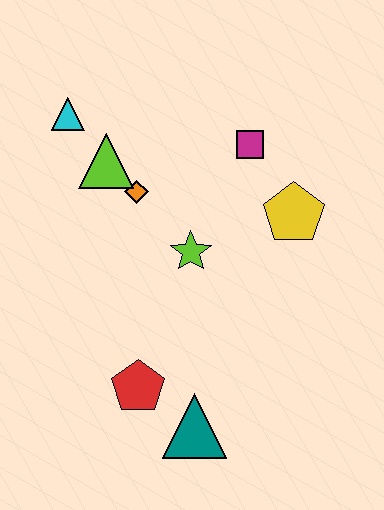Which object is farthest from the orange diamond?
The teal triangle is farthest from the orange diamond.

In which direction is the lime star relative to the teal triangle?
The lime star is above the teal triangle.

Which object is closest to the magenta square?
The yellow pentagon is closest to the magenta square.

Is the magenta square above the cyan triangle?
No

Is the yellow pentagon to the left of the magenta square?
No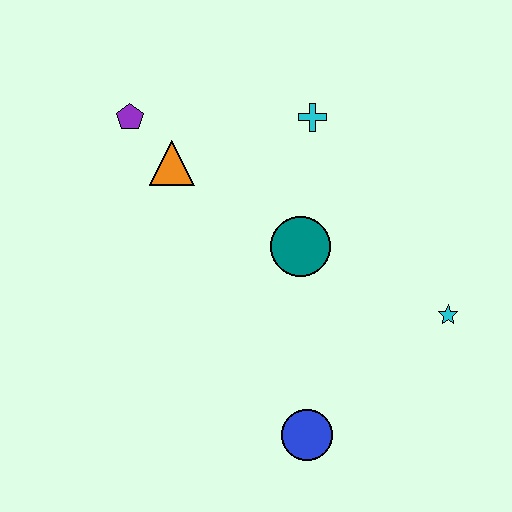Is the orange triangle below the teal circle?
No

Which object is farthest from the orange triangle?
The cyan star is farthest from the orange triangle.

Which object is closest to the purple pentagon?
The orange triangle is closest to the purple pentagon.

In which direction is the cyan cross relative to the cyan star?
The cyan cross is above the cyan star.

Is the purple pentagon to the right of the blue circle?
No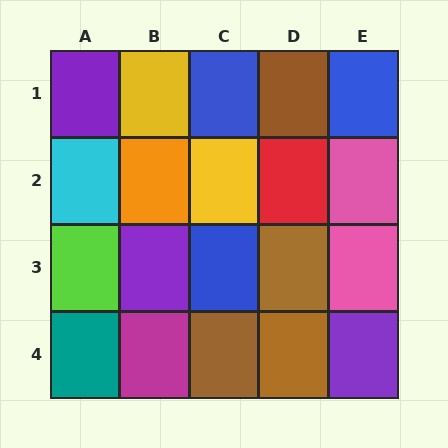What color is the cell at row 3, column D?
Brown.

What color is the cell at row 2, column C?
Yellow.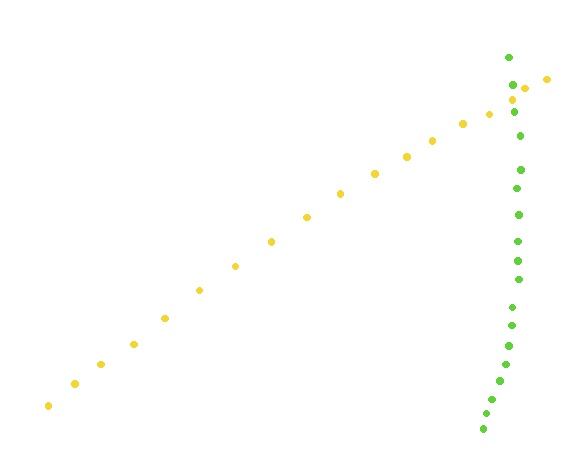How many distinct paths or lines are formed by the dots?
There are 2 distinct paths.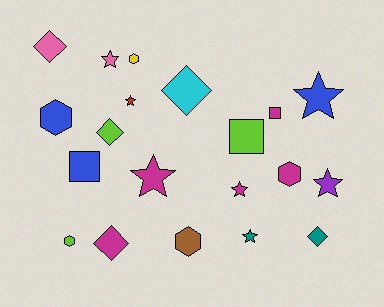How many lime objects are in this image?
There are 3 lime objects.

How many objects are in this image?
There are 20 objects.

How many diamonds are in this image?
There are 5 diamonds.